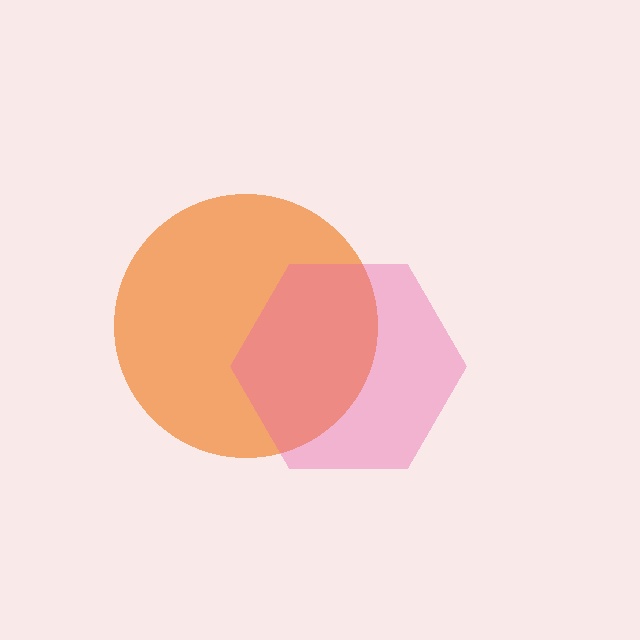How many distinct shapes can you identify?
There are 2 distinct shapes: an orange circle, a pink hexagon.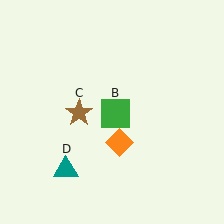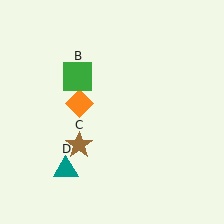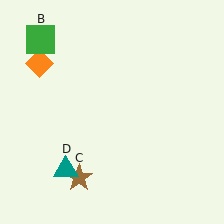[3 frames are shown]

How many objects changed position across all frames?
3 objects changed position: orange diamond (object A), green square (object B), brown star (object C).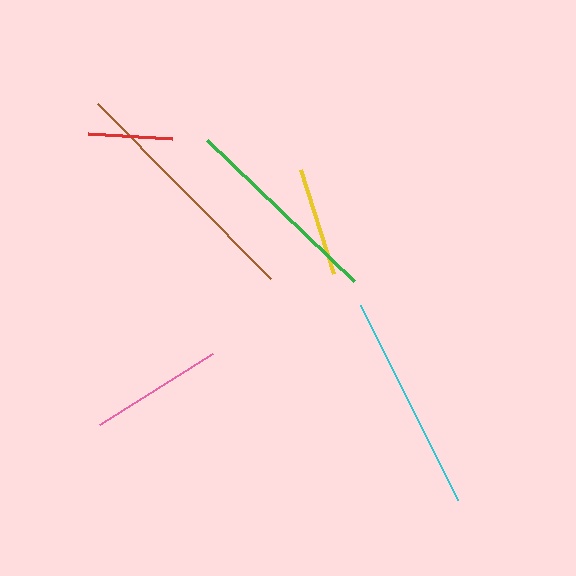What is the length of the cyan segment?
The cyan segment is approximately 217 pixels long.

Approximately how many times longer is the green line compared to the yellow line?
The green line is approximately 1.9 times the length of the yellow line.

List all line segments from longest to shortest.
From longest to shortest: brown, cyan, green, pink, yellow, red.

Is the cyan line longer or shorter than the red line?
The cyan line is longer than the red line.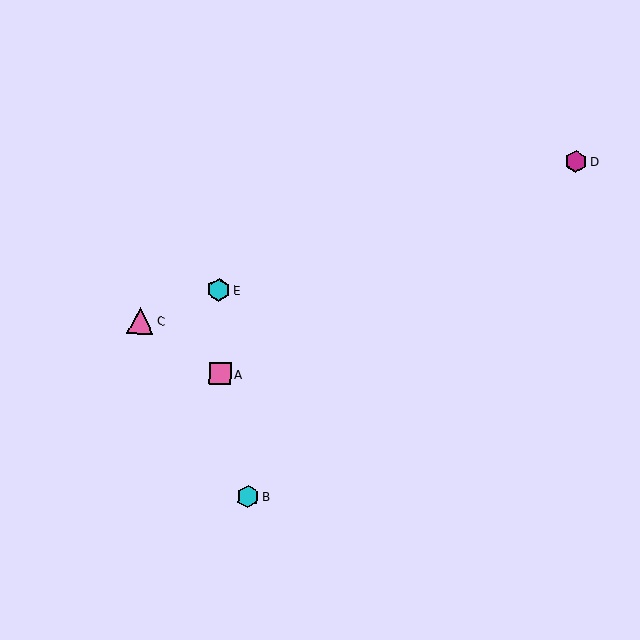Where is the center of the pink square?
The center of the pink square is at (220, 374).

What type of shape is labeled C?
Shape C is a pink triangle.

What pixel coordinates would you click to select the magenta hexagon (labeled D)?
Click at (576, 162) to select the magenta hexagon D.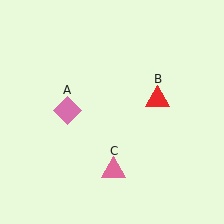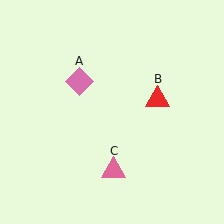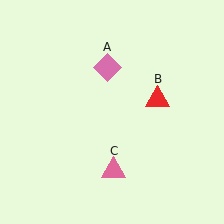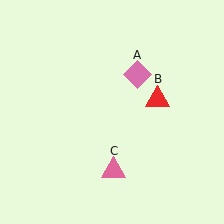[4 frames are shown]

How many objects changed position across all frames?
1 object changed position: pink diamond (object A).